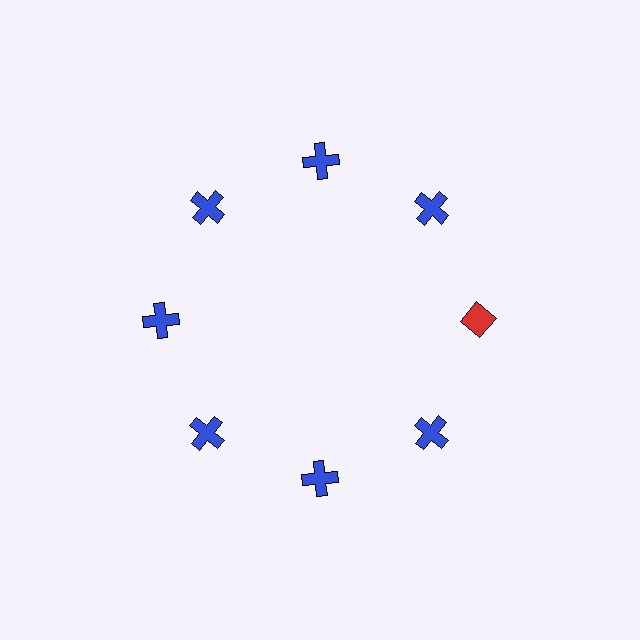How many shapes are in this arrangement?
There are 8 shapes arranged in a ring pattern.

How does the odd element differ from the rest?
It differs in both color (red instead of blue) and shape (diamond instead of cross).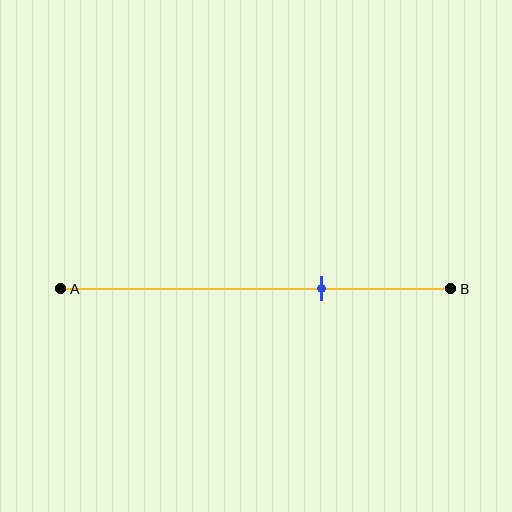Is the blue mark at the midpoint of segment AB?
No, the mark is at about 65% from A, not at the 50% midpoint.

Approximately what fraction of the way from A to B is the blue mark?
The blue mark is approximately 65% of the way from A to B.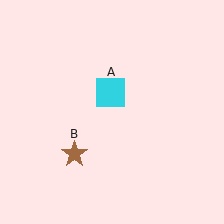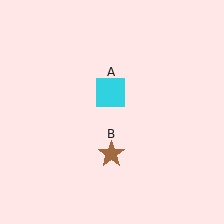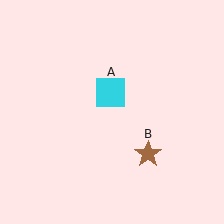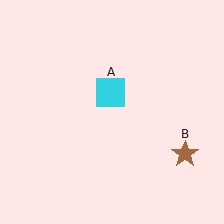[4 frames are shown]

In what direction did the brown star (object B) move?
The brown star (object B) moved right.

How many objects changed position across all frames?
1 object changed position: brown star (object B).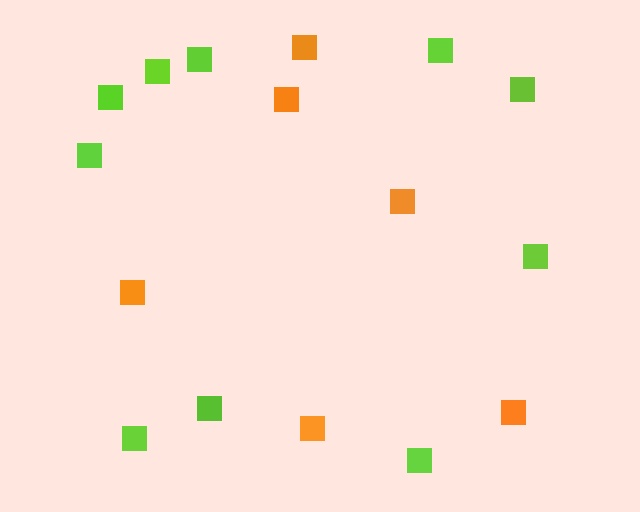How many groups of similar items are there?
There are 2 groups: one group of lime squares (10) and one group of orange squares (6).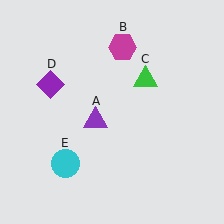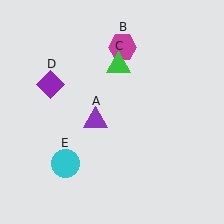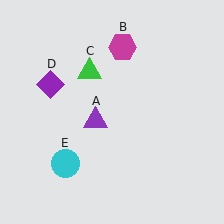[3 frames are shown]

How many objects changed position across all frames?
1 object changed position: green triangle (object C).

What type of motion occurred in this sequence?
The green triangle (object C) rotated counterclockwise around the center of the scene.